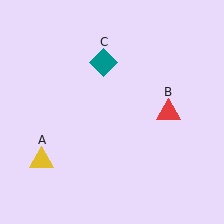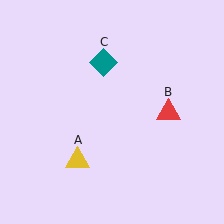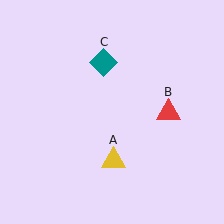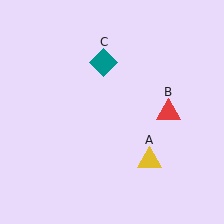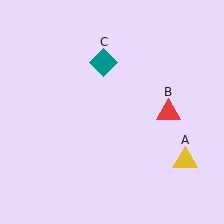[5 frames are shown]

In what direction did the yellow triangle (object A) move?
The yellow triangle (object A) moved right.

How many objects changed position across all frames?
1 object changed position: yellow triangle (object A).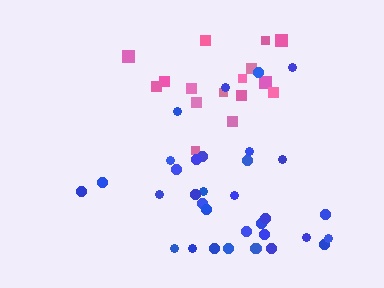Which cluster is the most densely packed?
Blue.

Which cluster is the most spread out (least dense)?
Pink.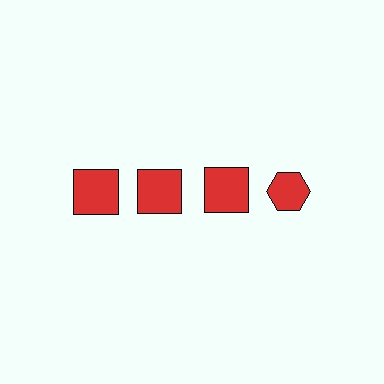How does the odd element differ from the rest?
It has a different shape: hexagon instead of square.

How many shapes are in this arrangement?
There are 4 shapes arranged in a grid pattern.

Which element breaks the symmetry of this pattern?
The red hexagon in the top row, second from right column breaks the symmetry. All other shapes are red squares.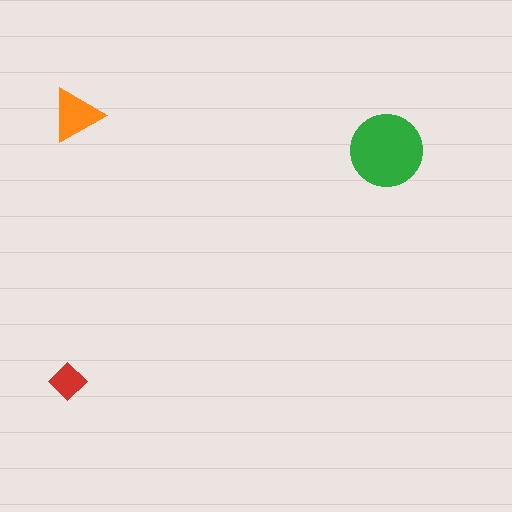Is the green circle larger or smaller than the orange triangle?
Larger.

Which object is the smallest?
The red diamond.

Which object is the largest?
The green circle.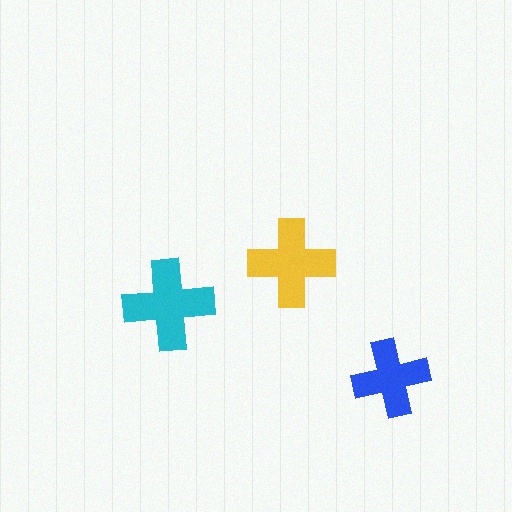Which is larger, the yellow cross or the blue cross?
The yellow one.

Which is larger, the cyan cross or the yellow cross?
The cyan one.